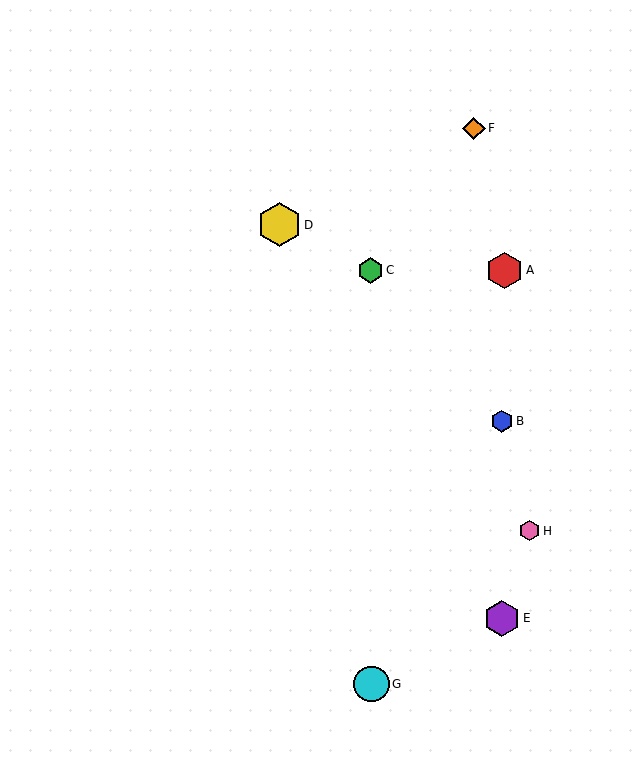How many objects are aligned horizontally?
2 objects (A, C) are aligned horizontally.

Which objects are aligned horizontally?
Objects A, C are aligned horizontally.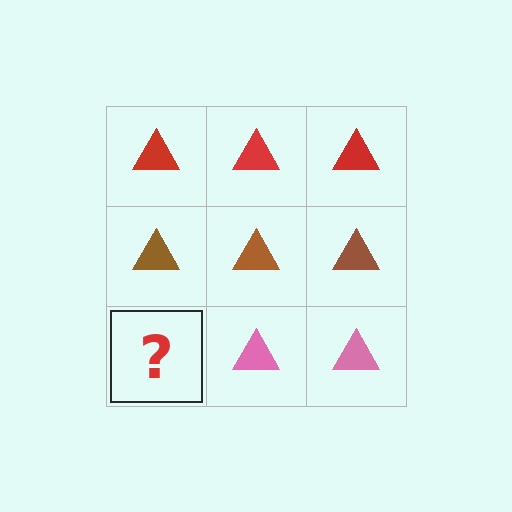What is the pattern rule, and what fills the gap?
The rule is that each row has a consistent color. The gap should be filled with a pink triangle.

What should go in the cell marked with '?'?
The missing cell should contain a pink triangle.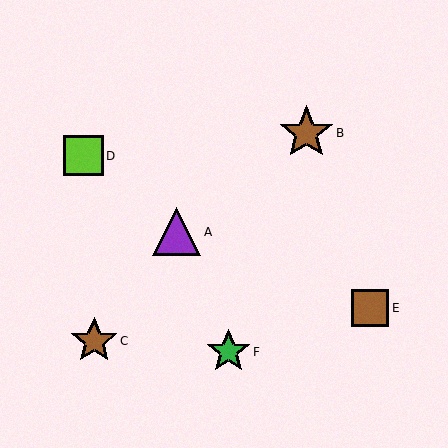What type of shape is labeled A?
Shape A is a purple triangle.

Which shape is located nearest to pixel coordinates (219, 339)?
The green star (labeled F) at (228, 352) is nearest to that location.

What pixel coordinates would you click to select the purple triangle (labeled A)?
Click at (176, 232) to select the purple triangle A.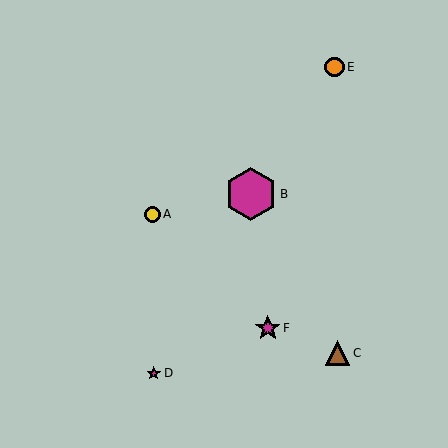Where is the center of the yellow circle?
The center of the yellow circle is at (152, 214).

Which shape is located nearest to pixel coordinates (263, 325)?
The magenta star (labeled F) at (268, 328) is nearest to that location.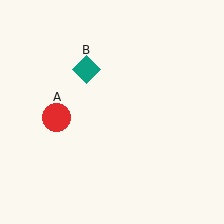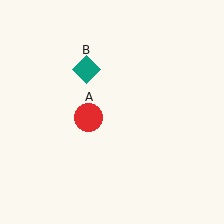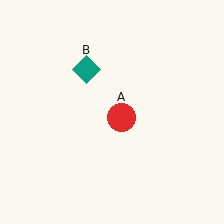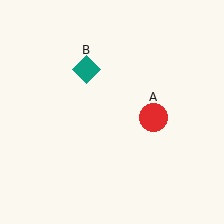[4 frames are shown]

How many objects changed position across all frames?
1 object changed position: red circle (object A).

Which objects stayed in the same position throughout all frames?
Teal diamond (object B) remained stationary.